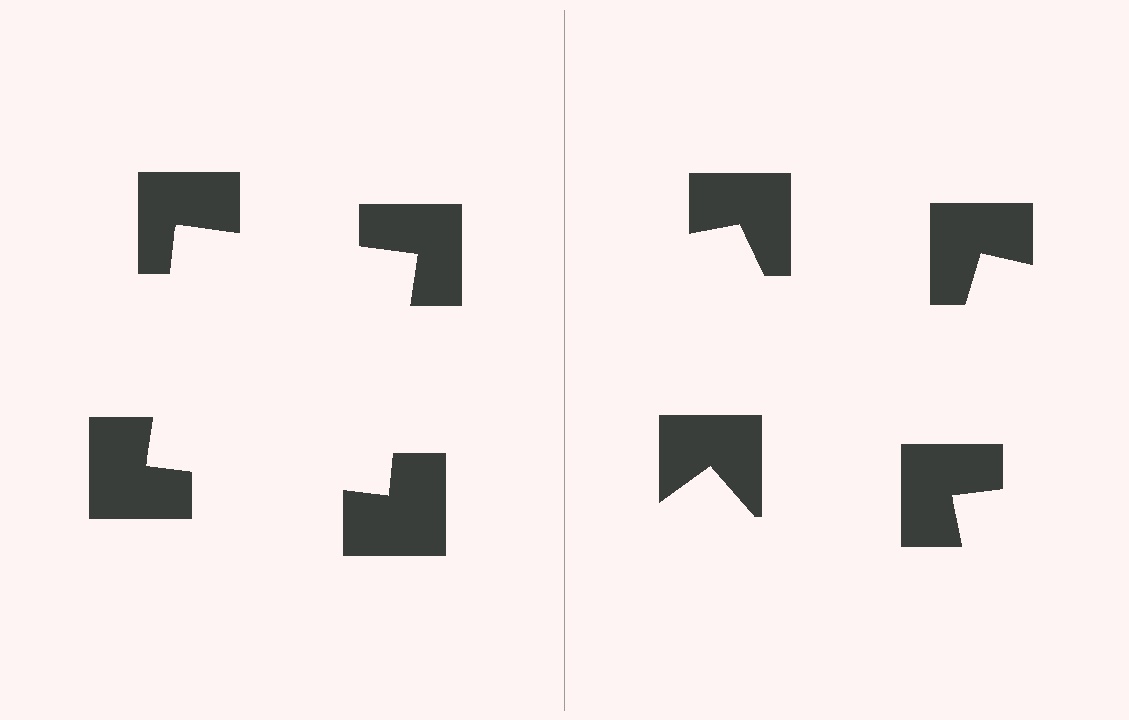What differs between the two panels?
The notched squares are positioned identically on both sides; only the wedge orientations differ. On the left they align to a square; on the right they are misaligned.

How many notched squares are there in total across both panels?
8 — 4 on each side.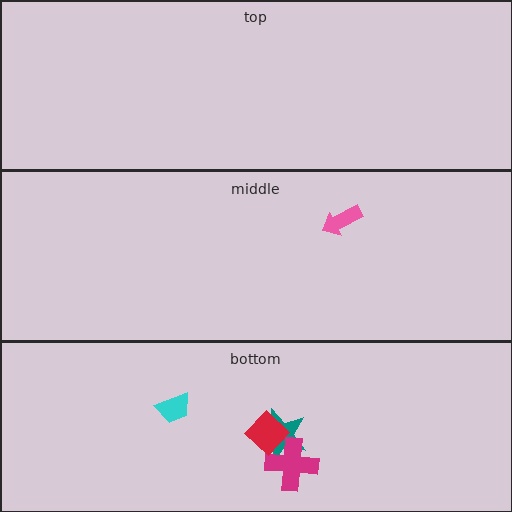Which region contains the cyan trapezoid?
The bottom region.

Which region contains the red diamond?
The bottom region.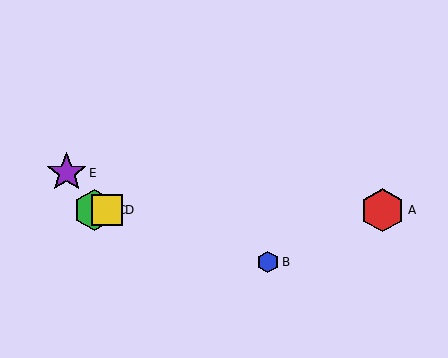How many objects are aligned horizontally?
3 objects (A, C, D) are aligned horizontally.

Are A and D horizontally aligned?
Yes, both are at y≈210.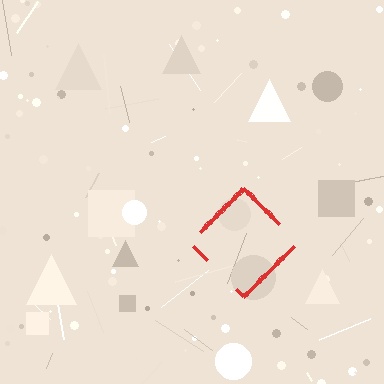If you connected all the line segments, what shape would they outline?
They would outline a diamond.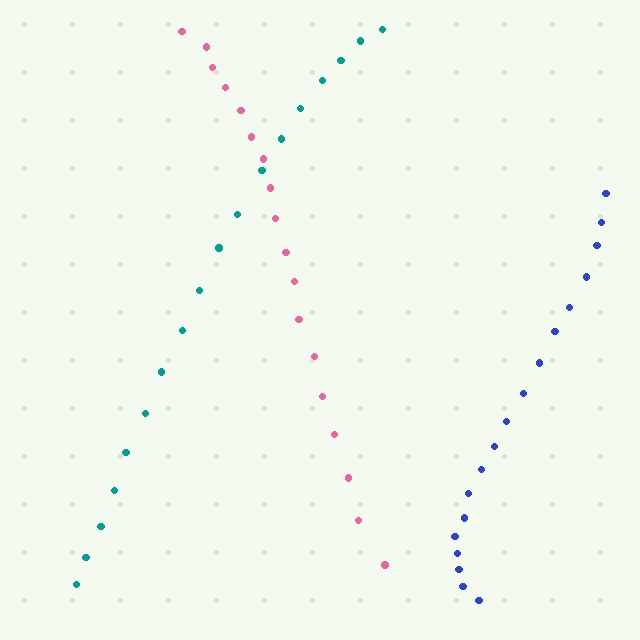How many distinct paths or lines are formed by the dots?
There are 3 distinct paths.